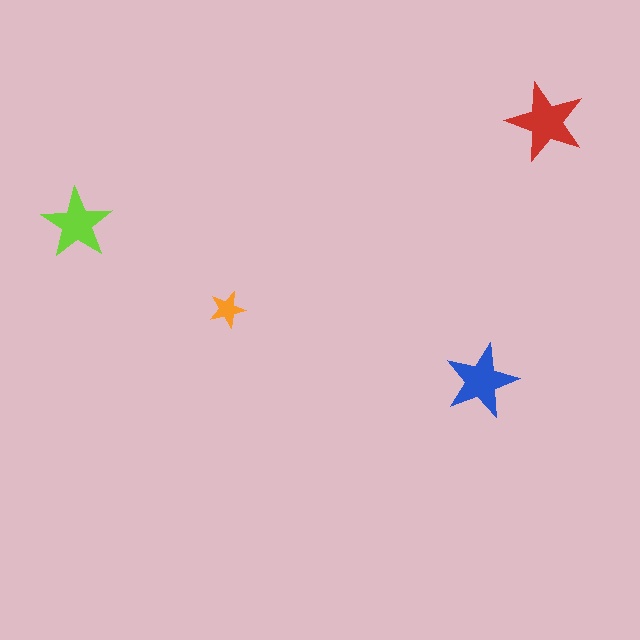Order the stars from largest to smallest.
the red one, the blue one, the lime one, the orange one.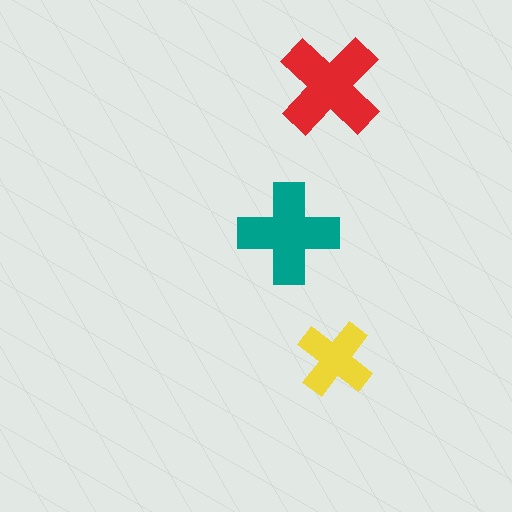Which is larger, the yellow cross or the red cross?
The red one.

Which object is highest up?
The red cross is topmost.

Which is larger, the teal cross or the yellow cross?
The teal one.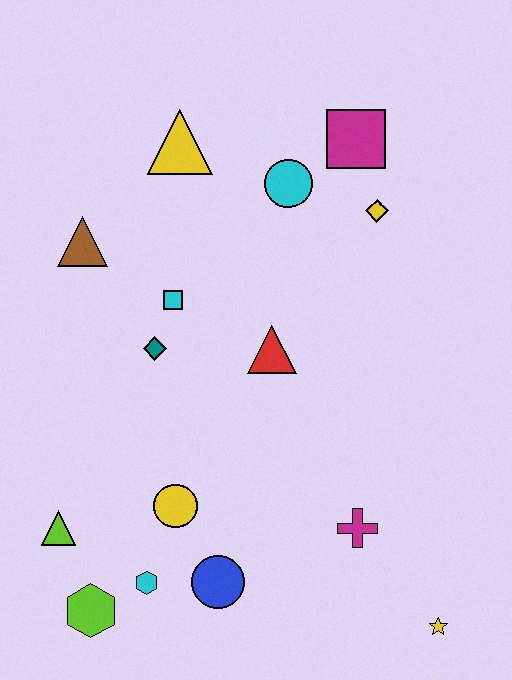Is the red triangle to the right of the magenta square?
No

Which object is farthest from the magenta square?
The lime hexagon is farthest from the magenta square.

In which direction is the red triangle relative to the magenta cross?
The red triangle is above the magenta cross.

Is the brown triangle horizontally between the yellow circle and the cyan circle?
No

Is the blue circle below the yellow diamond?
Yes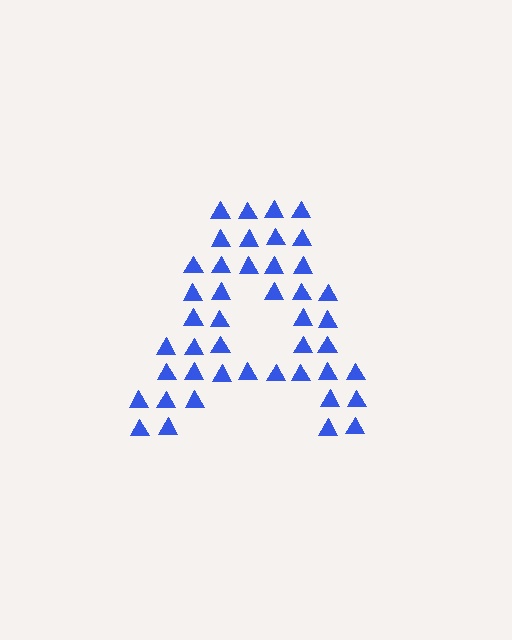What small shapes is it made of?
It is made of small triangles.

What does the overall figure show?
The overall figure shows the letter A.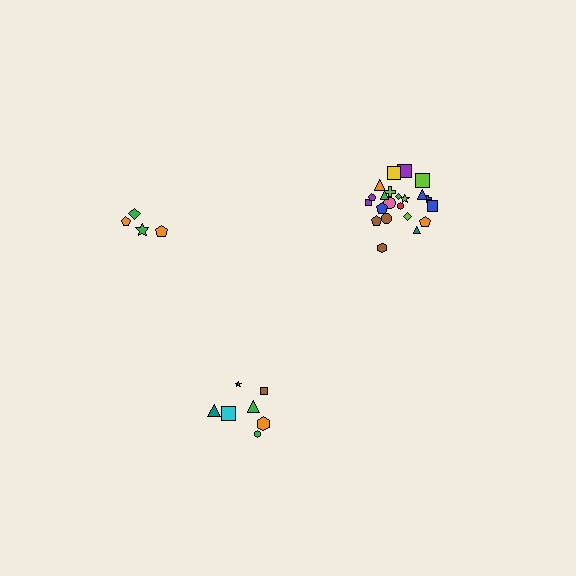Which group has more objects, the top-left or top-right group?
The top-right group.